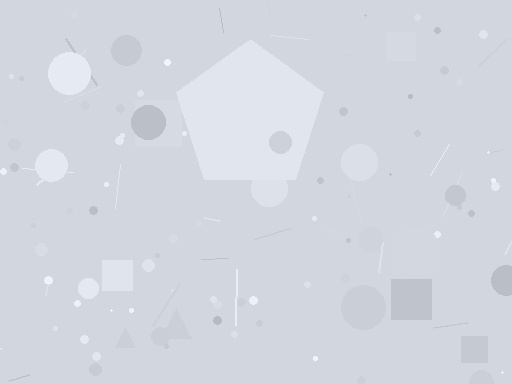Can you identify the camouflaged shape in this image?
The camouflaged shape is a pentagon.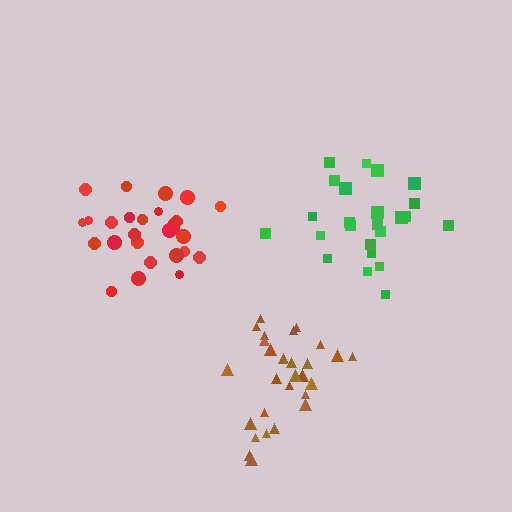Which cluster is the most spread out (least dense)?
Green.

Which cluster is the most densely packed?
Brown.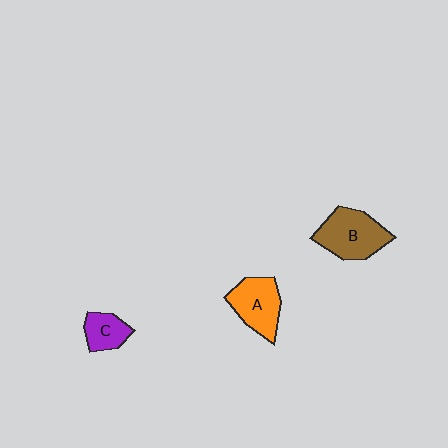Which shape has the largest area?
Shape B (brown).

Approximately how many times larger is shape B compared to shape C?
Approximately 1.9 times.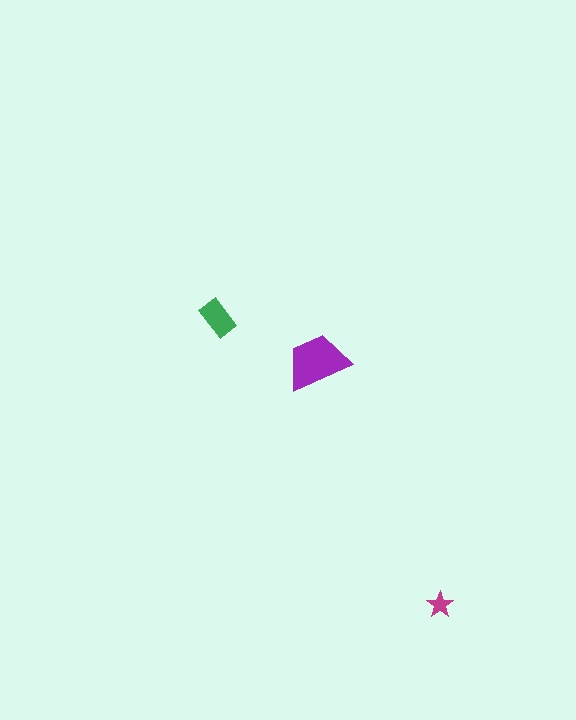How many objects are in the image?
There are 3 objects in the image.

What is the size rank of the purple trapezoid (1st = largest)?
1st.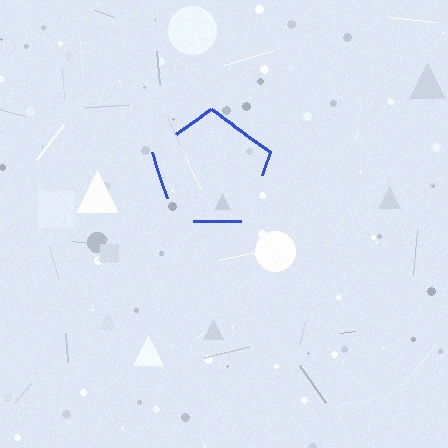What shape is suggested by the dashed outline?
The dashed outline suggests a pentagon.